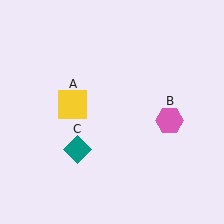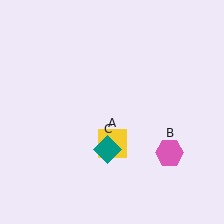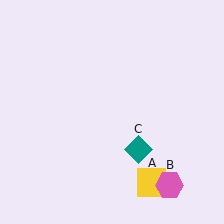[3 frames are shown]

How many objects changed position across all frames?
3 objects changed position: yellow square (object A), pink hexagon (object B), teal diamond (object C).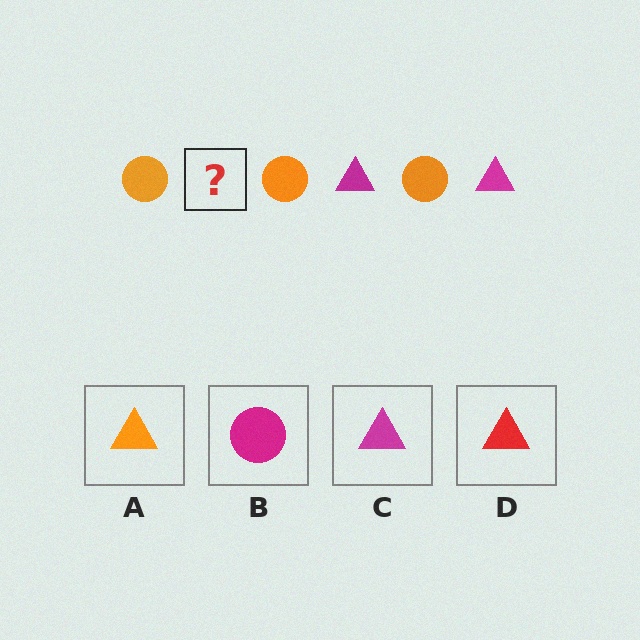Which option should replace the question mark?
Option C.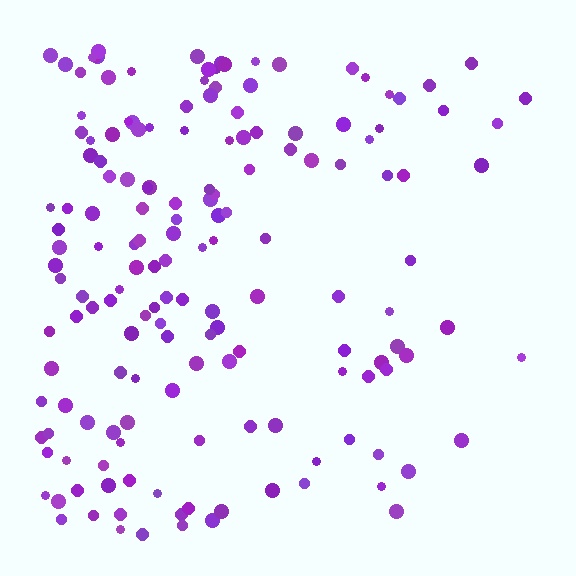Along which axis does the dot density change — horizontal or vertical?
Horizontal.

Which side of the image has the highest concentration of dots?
The left.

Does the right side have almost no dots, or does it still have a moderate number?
Still a moderate number, just noticeably fewer than the left.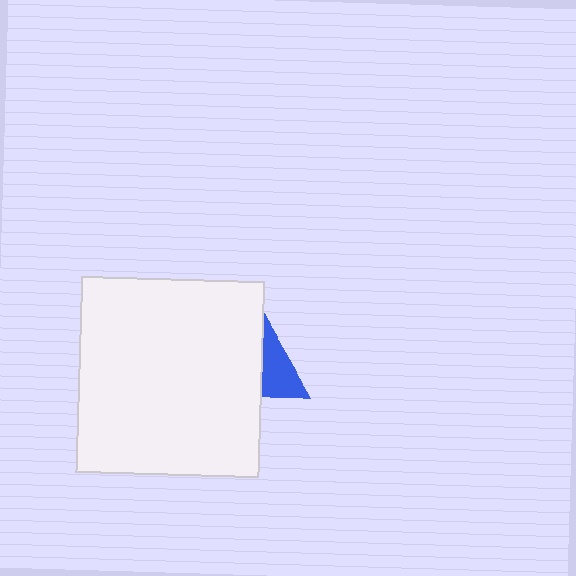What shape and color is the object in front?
The object in front is a white rectangle.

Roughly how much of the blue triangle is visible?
A small part of it is visible (roughly 38%).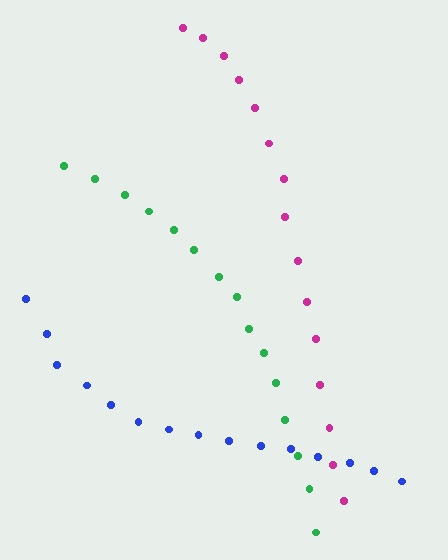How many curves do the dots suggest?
There are 3 distinct paths.